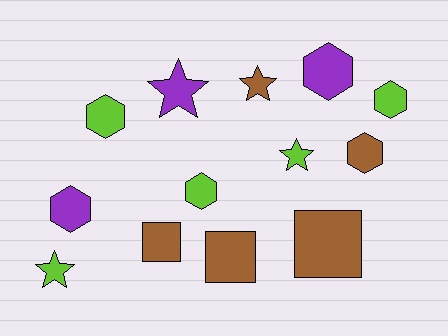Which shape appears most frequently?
Hexagon, with 6 objects.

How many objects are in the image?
There are 13 objects.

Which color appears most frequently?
Brown, with 5 objects.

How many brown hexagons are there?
There is 1 brown hexagon.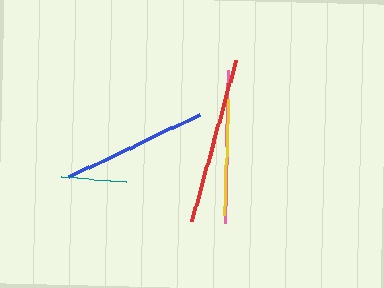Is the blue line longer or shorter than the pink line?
The pink line is longer than the blue line.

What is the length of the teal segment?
The teal segment is approximately 65 pixels long.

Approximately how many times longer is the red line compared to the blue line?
The red line is approximately 1.2 times the length of the blue line.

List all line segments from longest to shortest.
From longest to shortest: red, pink, blue, yellow, teal.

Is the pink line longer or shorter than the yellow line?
The pink line is longer than the yellow line.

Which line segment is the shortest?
The teal line is the shortest at approximately 65 pixels.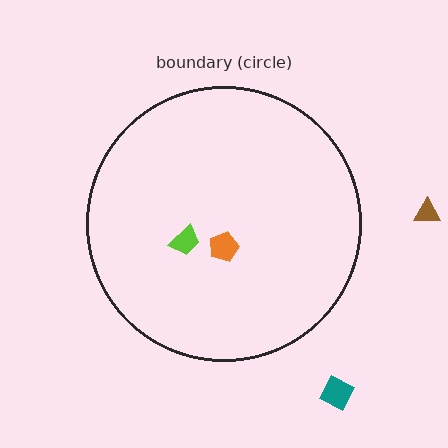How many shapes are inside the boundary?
2 inside, 2 outside.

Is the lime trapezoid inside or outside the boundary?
Inside.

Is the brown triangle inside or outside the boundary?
Outside.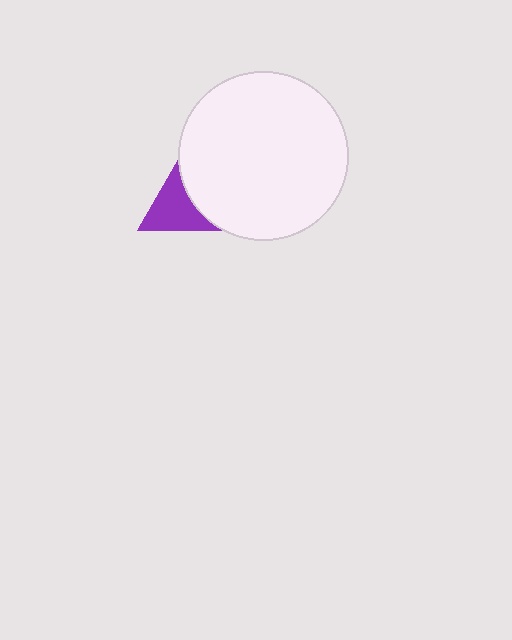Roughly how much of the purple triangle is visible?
About half of it is visible (roughly 49%).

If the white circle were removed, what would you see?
You would see the complete purple triangle.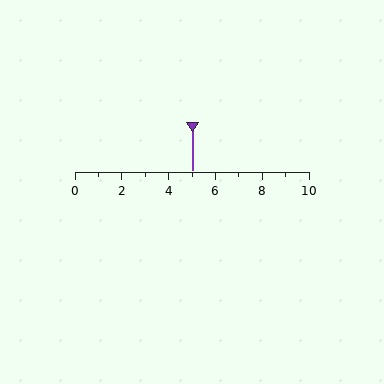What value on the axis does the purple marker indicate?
The marker indicates approximately 5.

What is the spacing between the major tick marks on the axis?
The major ticks are spaced 2 apart.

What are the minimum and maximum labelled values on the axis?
The axis runs from 0 to 10.